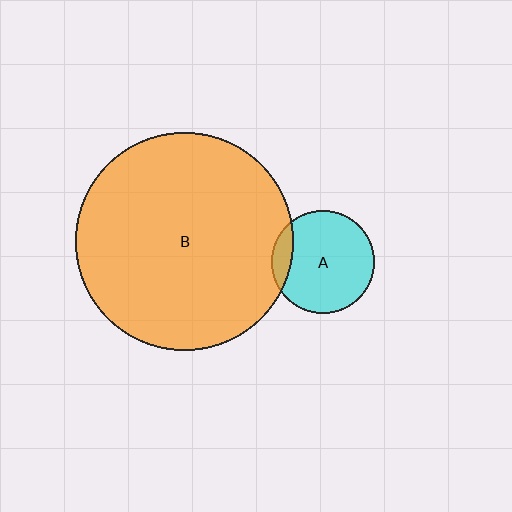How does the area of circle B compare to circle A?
Approximately 4.5 times.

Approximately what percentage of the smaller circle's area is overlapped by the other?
Approximately 10%.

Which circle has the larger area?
Circle B (orange).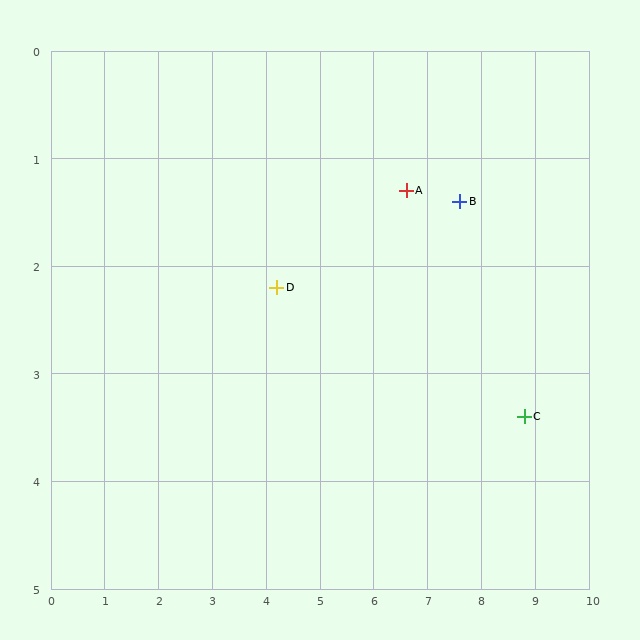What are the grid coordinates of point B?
Point B is at approximately (7.6, 1.4).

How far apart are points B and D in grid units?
Points B and D are about 3.5 grid units apart.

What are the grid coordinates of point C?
Point C is at approximately (8.8, 3.4).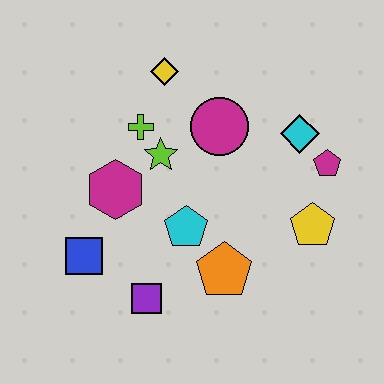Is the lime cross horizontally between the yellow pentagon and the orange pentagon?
No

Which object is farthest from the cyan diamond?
The blue square is farthest from the cyan diamond.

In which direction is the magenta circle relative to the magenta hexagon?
The magenta circle is to the right of the magenta hexagon.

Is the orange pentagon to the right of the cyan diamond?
No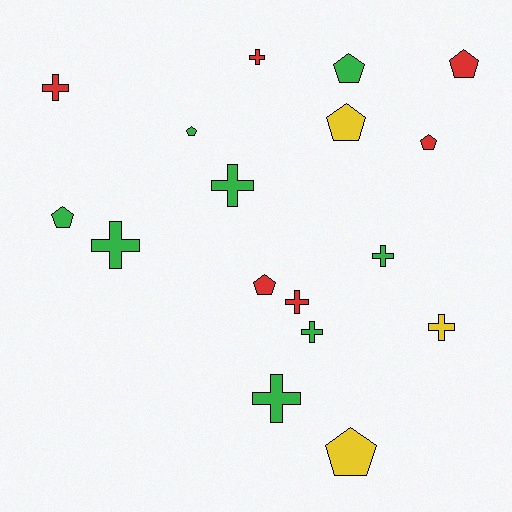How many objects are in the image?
There are 17 objects.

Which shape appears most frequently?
Cross, with 9 objects.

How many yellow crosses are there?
There is 1 yellow cross.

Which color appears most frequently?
Green, with 8 objects.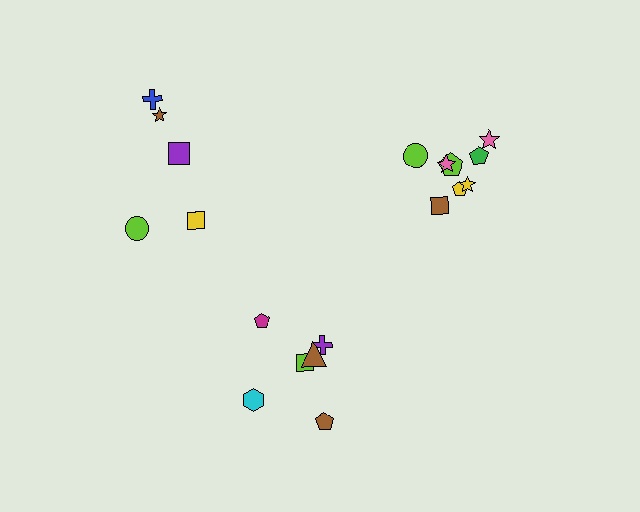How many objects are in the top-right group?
There are 8 objects.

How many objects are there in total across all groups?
There are 19 objects.